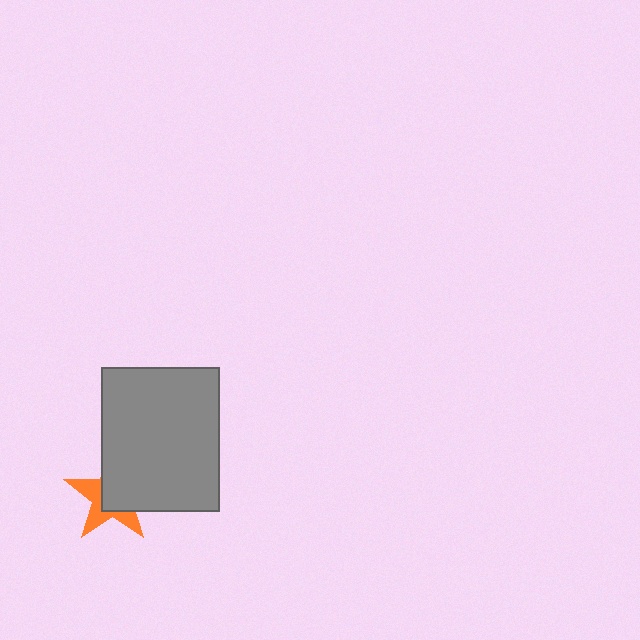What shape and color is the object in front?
The object in front is a gray rectangle.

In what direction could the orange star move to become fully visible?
The orange star could move toward the lower-left. That would shift it out from behind the gray rectangle entirely.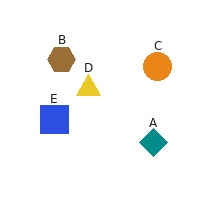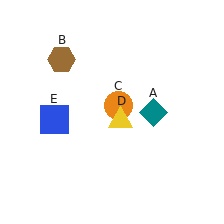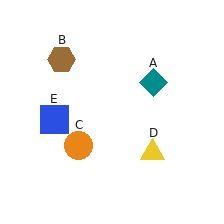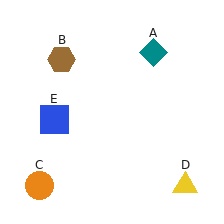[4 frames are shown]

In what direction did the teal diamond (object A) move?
The teal diamond (object A) moved up.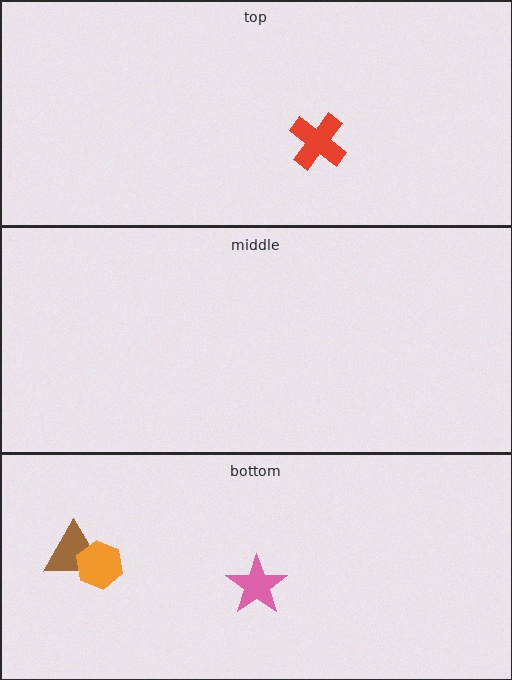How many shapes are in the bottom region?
3.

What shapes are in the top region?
The red cross.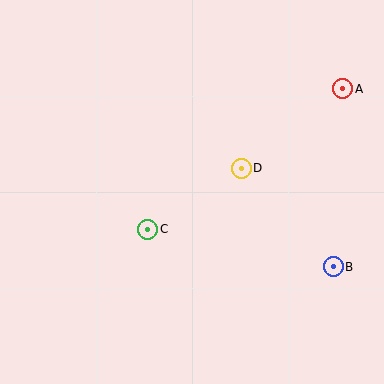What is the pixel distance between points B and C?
The distance between B and C is 189 pixels.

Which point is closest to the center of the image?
Point D at (241, 168) is closest to the center.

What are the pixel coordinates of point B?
Point B is at (333, 267).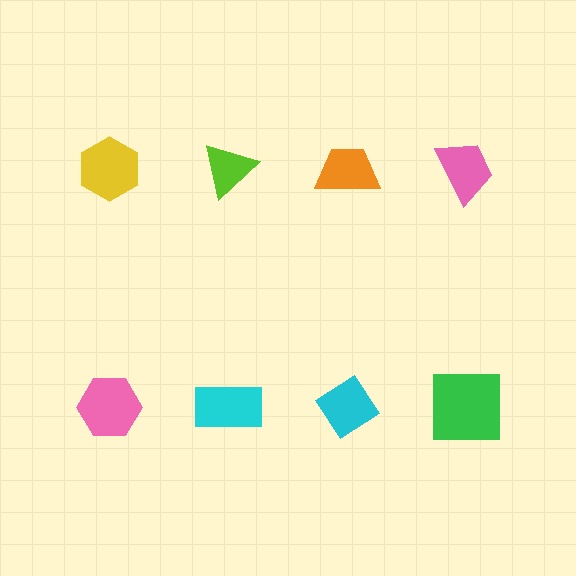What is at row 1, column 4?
A pink trapezoid.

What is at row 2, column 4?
A green square.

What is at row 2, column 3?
A cyan diamond.